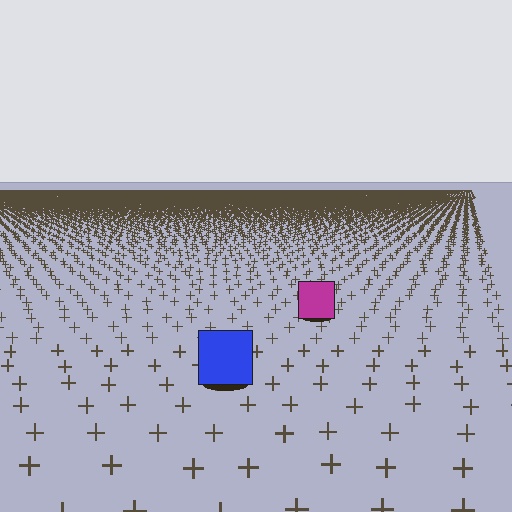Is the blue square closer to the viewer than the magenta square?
Yes. The blue square is closer — you can tell from the texture gradient: the ground texture is coarser near it.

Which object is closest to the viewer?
The blue square is closest. The texture marks near it are larger and more spread out.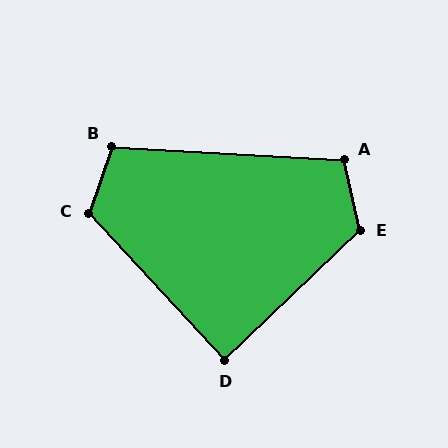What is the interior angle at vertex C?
Approximately 118 degrees (obtuse).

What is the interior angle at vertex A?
Approximately 106 degrees (obtuse).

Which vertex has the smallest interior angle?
D, at approximately 89 degrees.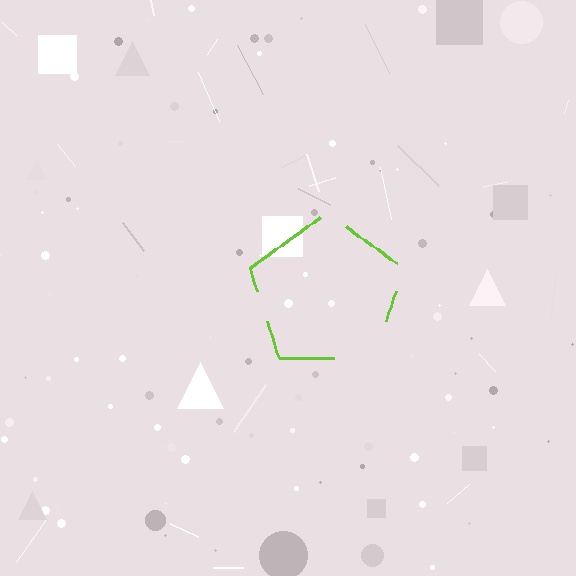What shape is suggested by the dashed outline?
The dashed outline suggests a pentagon.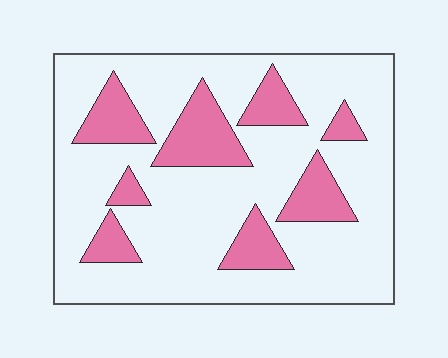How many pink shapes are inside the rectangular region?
8.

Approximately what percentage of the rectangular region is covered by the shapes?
Approximately 25%.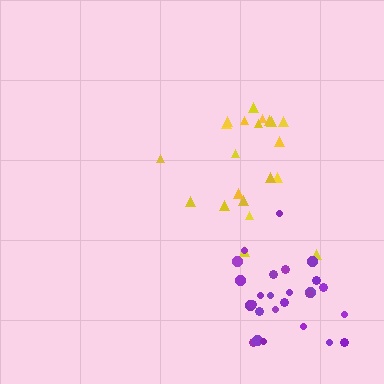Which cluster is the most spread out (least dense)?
Yellow.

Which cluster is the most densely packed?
Purple.